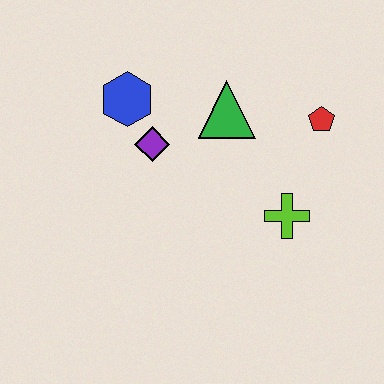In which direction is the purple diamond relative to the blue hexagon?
The purple diamond is below the blue hexagon.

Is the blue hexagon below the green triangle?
No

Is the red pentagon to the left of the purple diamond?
No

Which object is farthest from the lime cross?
The blue hexagon is farthest from the lime cross.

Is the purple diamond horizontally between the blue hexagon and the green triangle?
Yes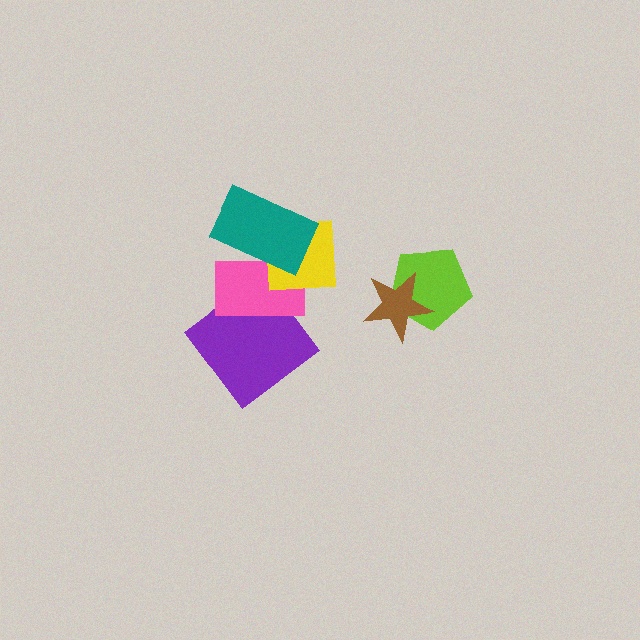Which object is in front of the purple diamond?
The pink rectangle is in front of the purple diamond.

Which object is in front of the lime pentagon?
The brown star is in front of the lime pentagon.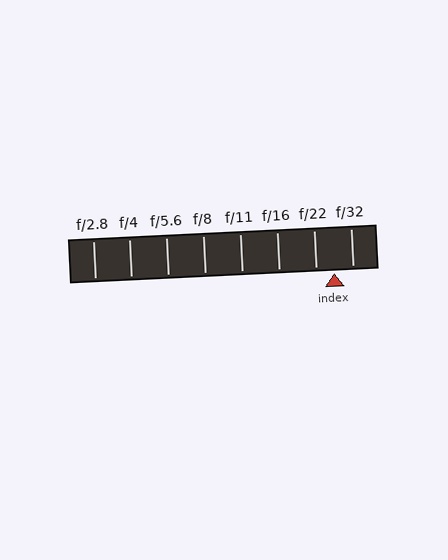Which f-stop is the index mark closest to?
The index mark is closest to f/32.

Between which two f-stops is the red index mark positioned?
The index mark is between f/22 and f/32.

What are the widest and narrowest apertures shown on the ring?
The widest aperture shown is f/2.8 and the narrowest is f/32.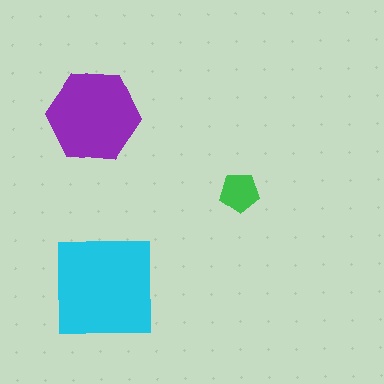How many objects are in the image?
There are 3 objects in the image.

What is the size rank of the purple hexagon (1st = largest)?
2nd.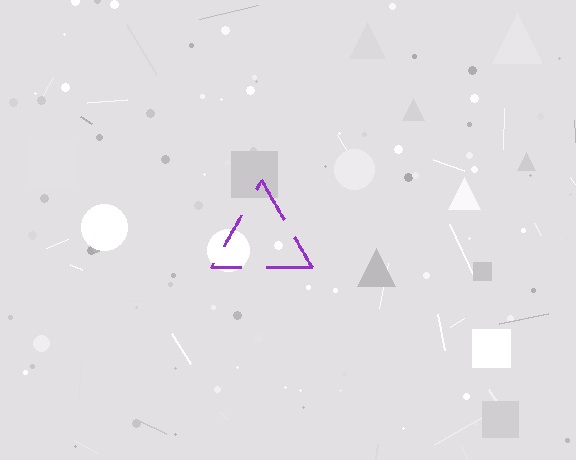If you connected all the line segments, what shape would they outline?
They would outline a triangle.